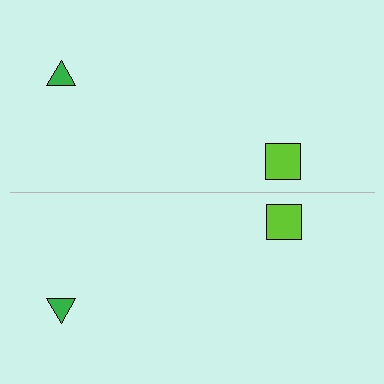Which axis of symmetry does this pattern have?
The pattern has a horizontal axis of symmetry running through the center of the image.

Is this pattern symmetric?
Yes, this pattern has bilateral (reflection) symmetry.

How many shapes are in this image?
There are 4 shapes in this image.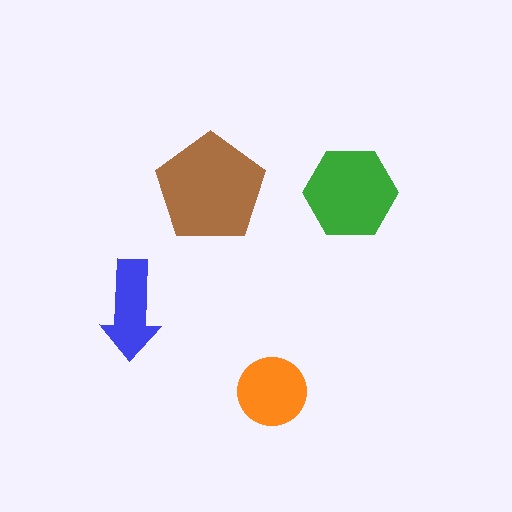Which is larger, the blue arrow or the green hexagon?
The green hexagon.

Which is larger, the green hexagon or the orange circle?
The green hexagon.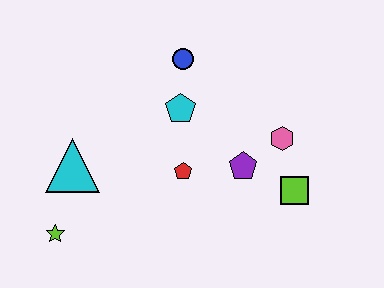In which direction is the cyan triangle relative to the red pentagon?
The cyan triangle is to the left of the red pentagon.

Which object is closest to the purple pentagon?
The pink hexagon is closest to the purple pentagon.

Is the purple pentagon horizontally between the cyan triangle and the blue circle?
No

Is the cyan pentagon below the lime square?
No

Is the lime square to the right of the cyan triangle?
Yes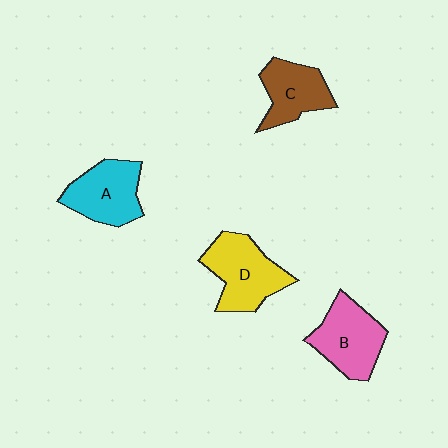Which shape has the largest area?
Shape D (yellow).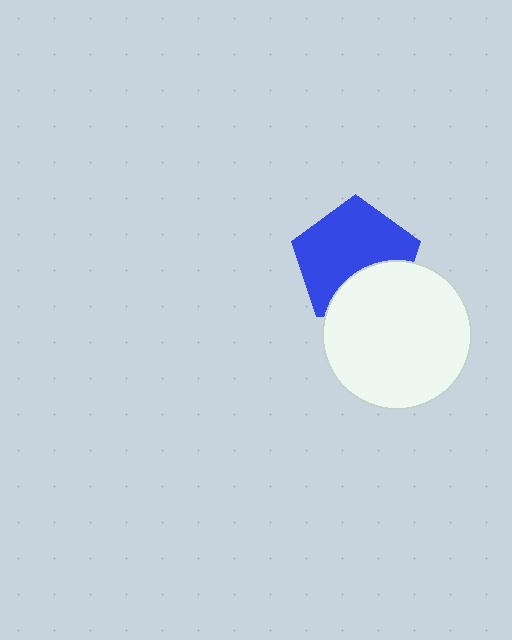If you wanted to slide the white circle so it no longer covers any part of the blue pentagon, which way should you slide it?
Slide it down — that is the most direct way to separate the two shapes.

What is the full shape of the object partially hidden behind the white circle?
The partially hidden object is a blue pentagon.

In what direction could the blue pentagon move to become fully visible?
The blue pentagon could move up. That would shift it out from behind the white circle entirely.